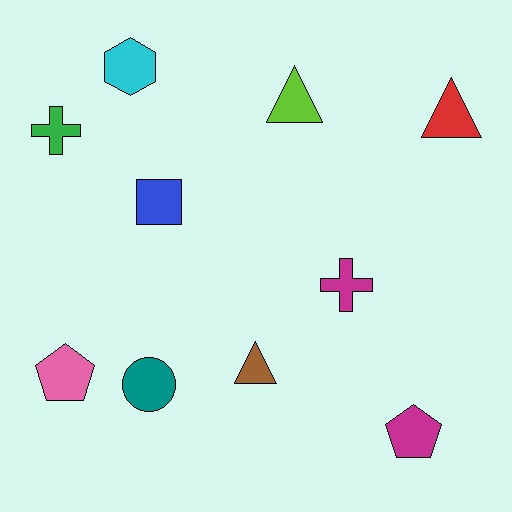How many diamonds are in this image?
There are no diamonds.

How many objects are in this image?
There are 10 objects.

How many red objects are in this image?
There is 1 red object.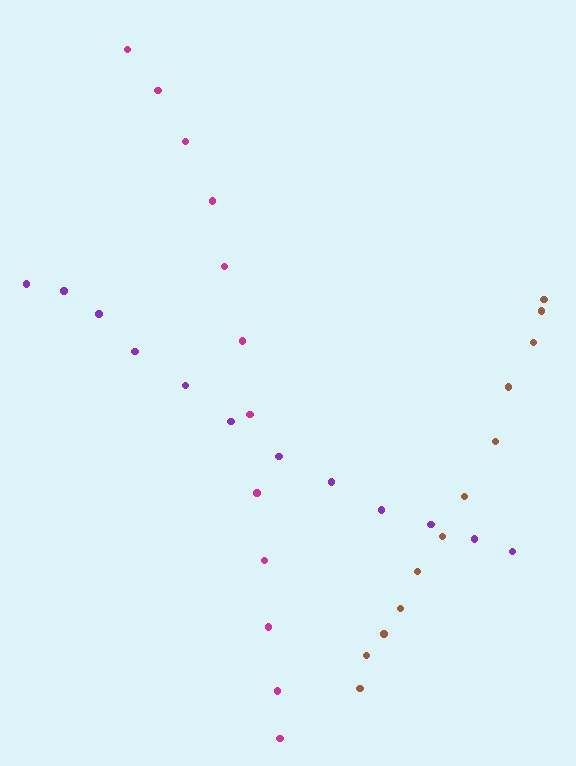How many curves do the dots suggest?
There are 3 distinct paths.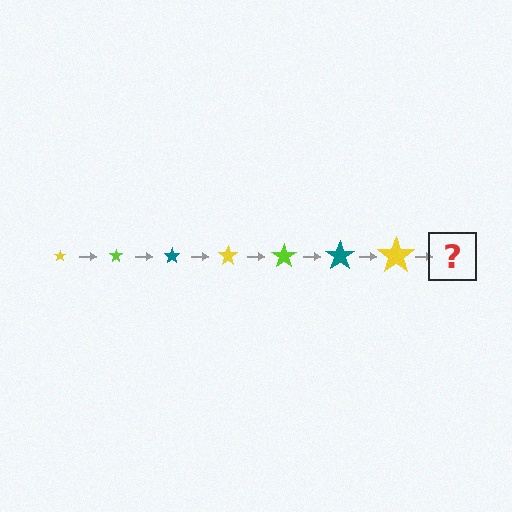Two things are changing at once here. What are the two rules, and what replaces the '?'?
The two rules are that the star grows larger each step and the color cycles through yellow, lime, and teal. The '?' should be a lime star, larger than the previous one.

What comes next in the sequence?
The next element should be a lime star, larger than the previous one.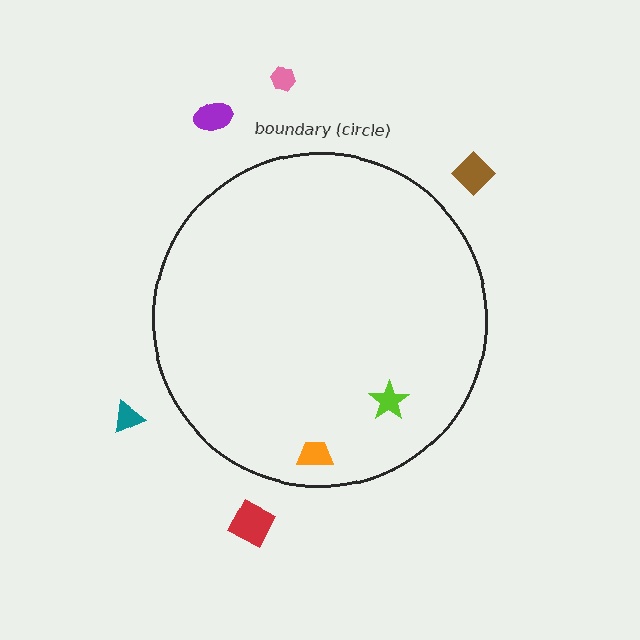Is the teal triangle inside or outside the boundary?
Outside.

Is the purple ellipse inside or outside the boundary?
Outside.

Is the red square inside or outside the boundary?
Outside.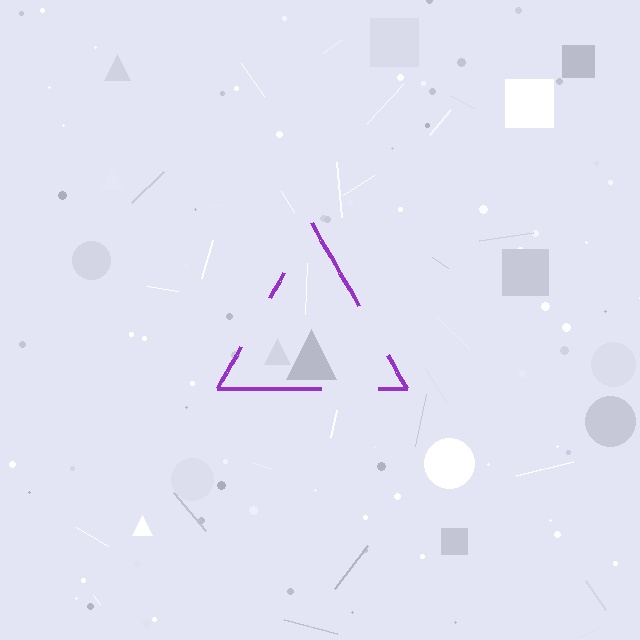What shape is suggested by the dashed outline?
The dashed outline suggests a triangle.